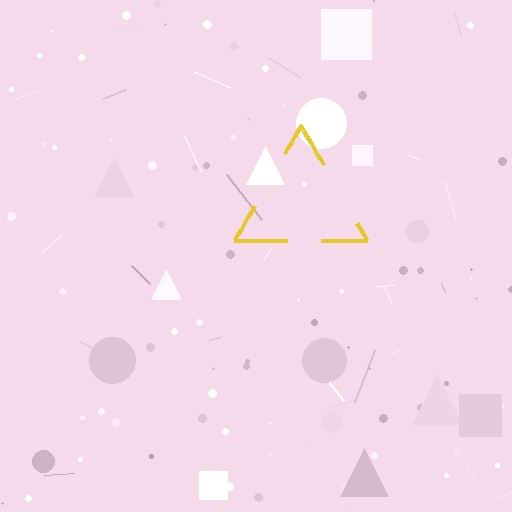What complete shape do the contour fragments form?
The contour fragments form a triangle.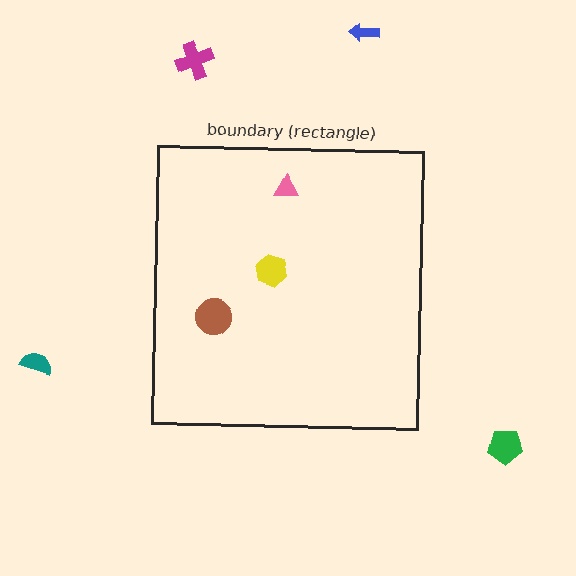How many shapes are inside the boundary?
3 inside, 4 outside.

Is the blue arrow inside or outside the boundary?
Outside.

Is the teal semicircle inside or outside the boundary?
Outside.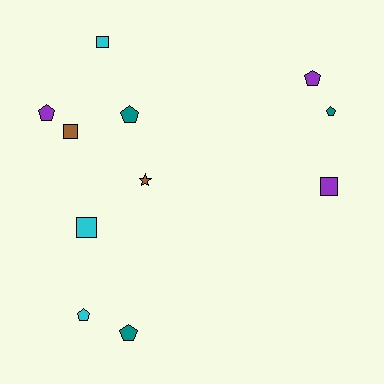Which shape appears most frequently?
Pentagon, with 6 objects.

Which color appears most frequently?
Cyan, with 3 objects.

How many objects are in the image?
There are 11 objects.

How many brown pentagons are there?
There are no brown pentagons.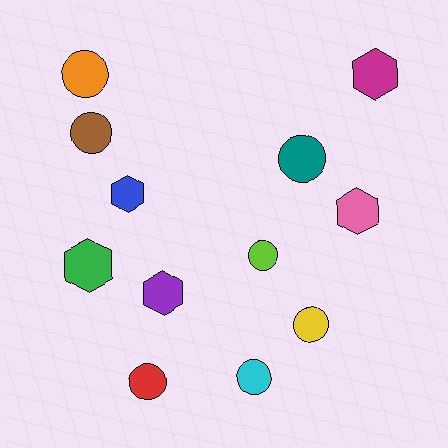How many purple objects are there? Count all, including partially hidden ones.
There is 1 purple object.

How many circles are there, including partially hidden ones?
There are 7 circles.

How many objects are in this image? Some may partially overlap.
There are 12 objects.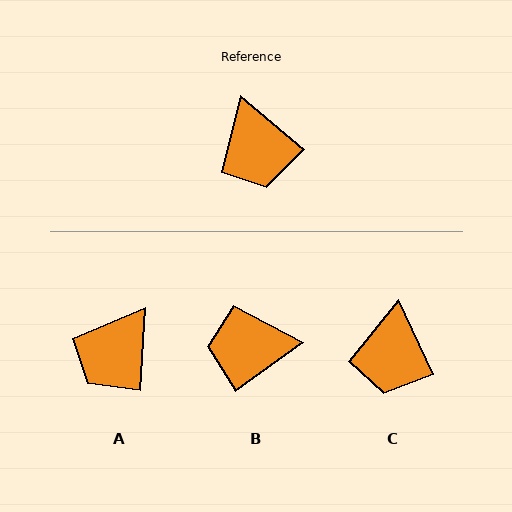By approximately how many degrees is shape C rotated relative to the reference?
Approximately 25 degrees clockwise.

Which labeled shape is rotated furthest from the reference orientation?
B, about 104 degrees away.